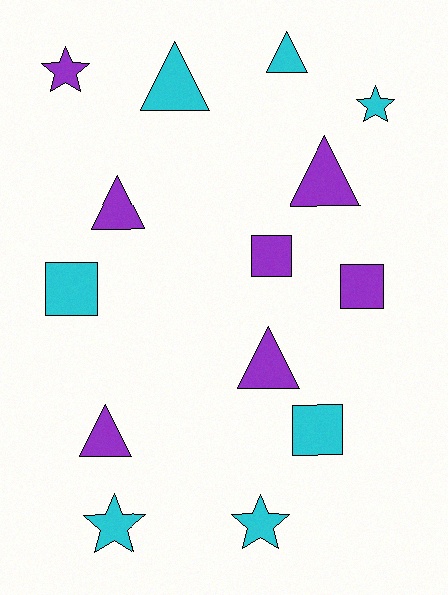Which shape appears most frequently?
Triangle, with 6 objects.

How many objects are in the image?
There are 14 objects.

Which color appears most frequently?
Cyan, with 7 objects.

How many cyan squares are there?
There are 2 cyan squares.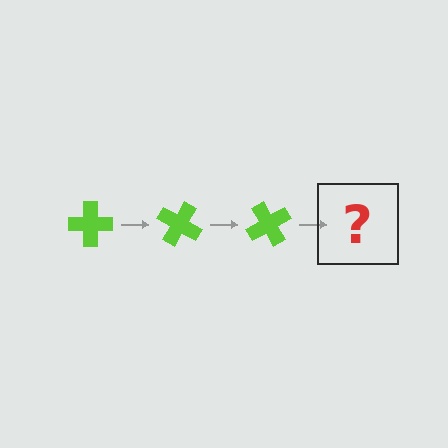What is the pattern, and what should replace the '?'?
The pattern is that the cross rotates 30 degrees each step. The '?' should be a lime cross rotated 90 degrees.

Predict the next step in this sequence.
The next step is a lime cross rotated 90 degrees.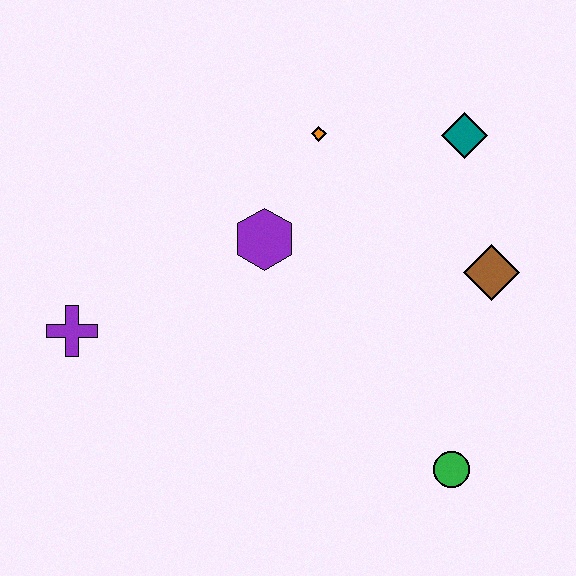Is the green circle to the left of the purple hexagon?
No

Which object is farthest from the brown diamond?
The purple cross is farthest from the brown diamond.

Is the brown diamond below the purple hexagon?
Yes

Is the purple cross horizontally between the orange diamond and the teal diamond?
No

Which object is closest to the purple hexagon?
The orange diamond is closest to the purple hexagon.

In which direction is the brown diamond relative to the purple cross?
The brown diamond is to the right of the purple cross.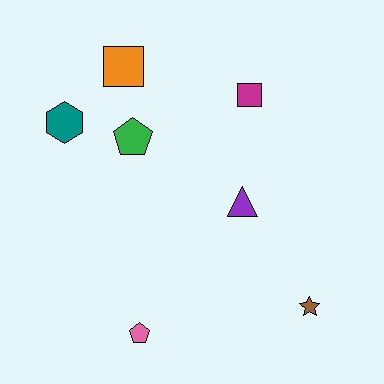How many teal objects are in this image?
There is 1 teal object.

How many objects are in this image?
There are 7 objects.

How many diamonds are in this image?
There are no diamonds.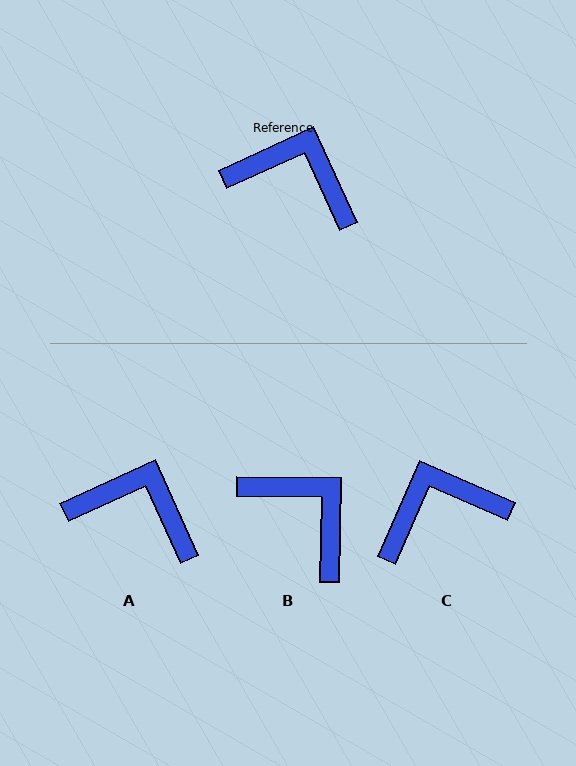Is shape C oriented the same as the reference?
No, it is off by about 42 degrees.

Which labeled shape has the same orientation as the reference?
A.